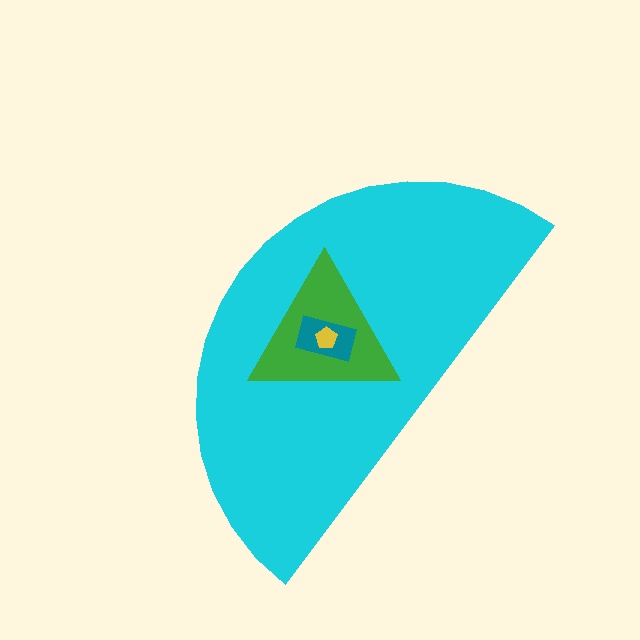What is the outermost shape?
The cyan semicircle.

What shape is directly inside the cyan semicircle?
The green triangle.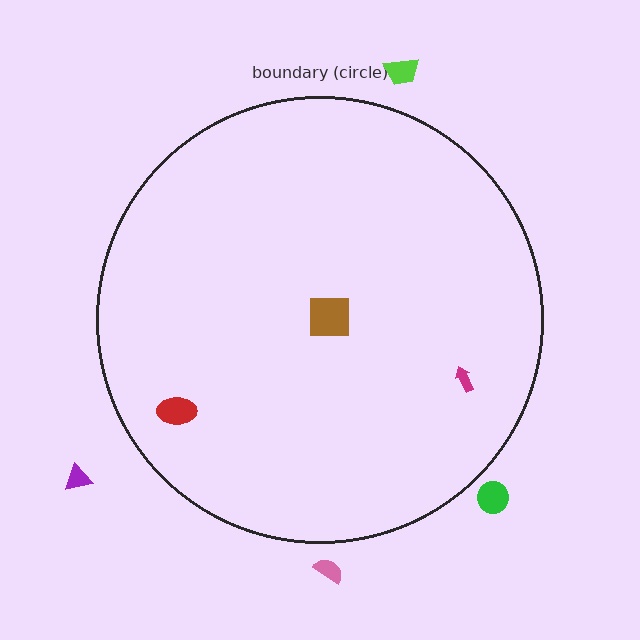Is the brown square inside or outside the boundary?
Inside.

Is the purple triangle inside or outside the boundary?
Outside.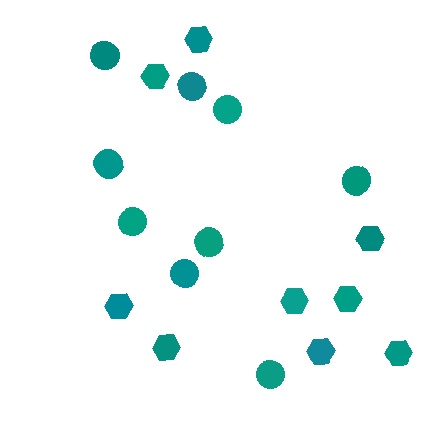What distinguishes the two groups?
There are 2 groups: one group of circles (9) and one group of hexagons (9).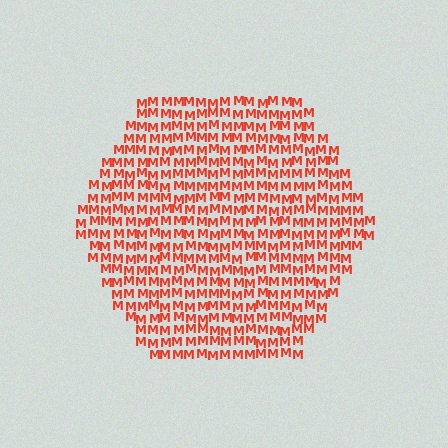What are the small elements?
The small elements are letter M's.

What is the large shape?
The large shape is a hexagon.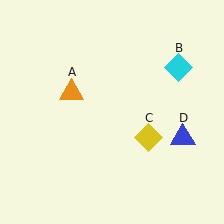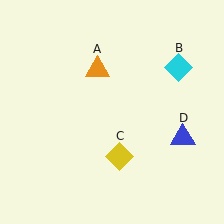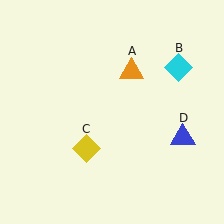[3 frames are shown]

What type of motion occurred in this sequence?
The orange triangle (object A), yellow diamond (object C) rotated clockwise around the center of the scene.